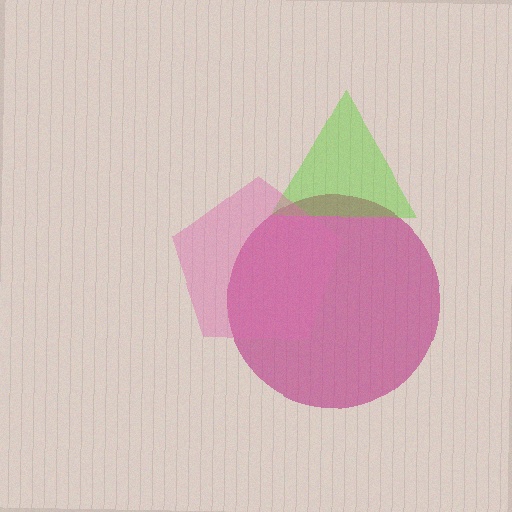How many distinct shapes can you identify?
There are 3 distinct shapes: a magenta circle, a lime triangle, a pink pentagon.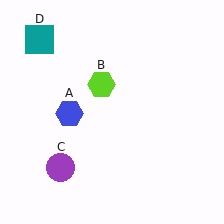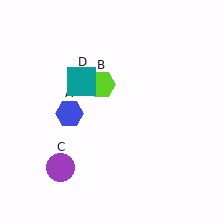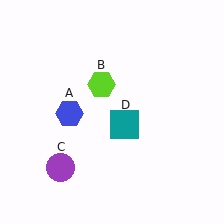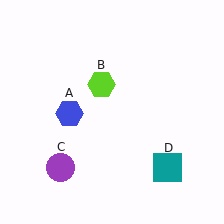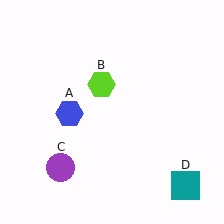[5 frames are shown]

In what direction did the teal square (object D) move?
The teal square (object D) moved down and to the right.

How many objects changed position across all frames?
1 object changed position: teal square (object D).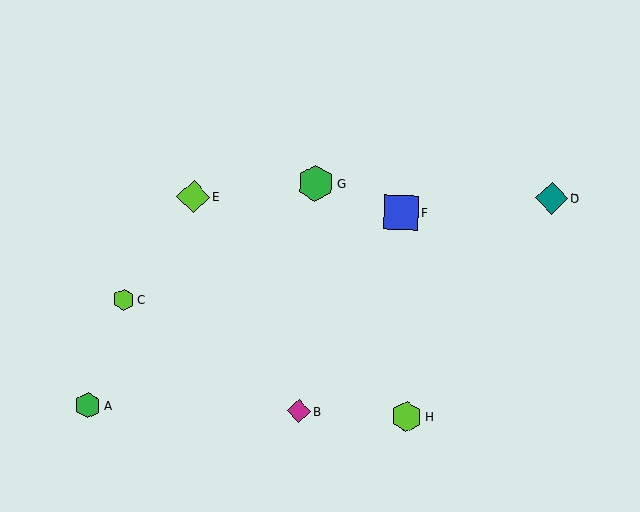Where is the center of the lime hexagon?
The center of the lime hexagon is at (407, 417).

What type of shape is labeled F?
Shape F is a blue square.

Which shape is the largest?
The green hexagon (labeled G) is the largest.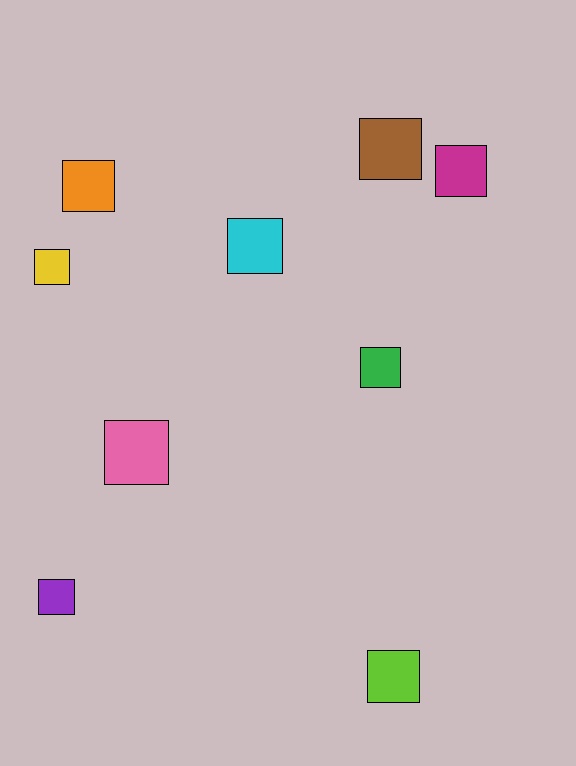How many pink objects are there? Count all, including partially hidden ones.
There is 1 pink object.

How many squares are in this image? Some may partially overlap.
There are 9 squares.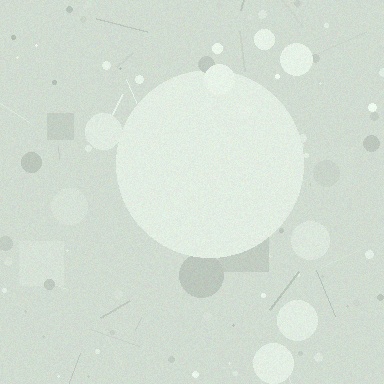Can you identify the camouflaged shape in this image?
The camouflaged shape is a circle.